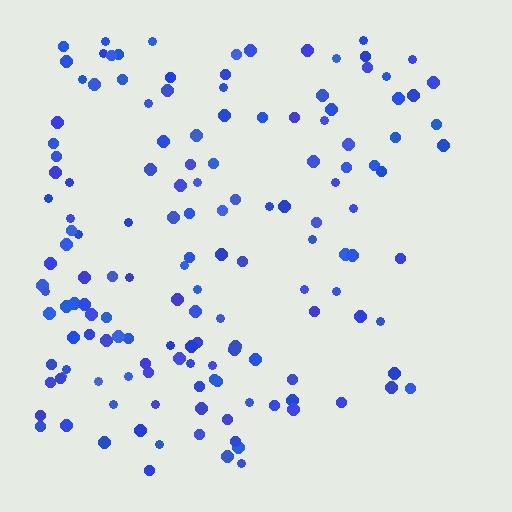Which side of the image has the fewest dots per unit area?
The right.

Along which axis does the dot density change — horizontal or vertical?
Horizontal.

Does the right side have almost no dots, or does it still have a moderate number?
Still a moderate number, just noticeably fewer than the left.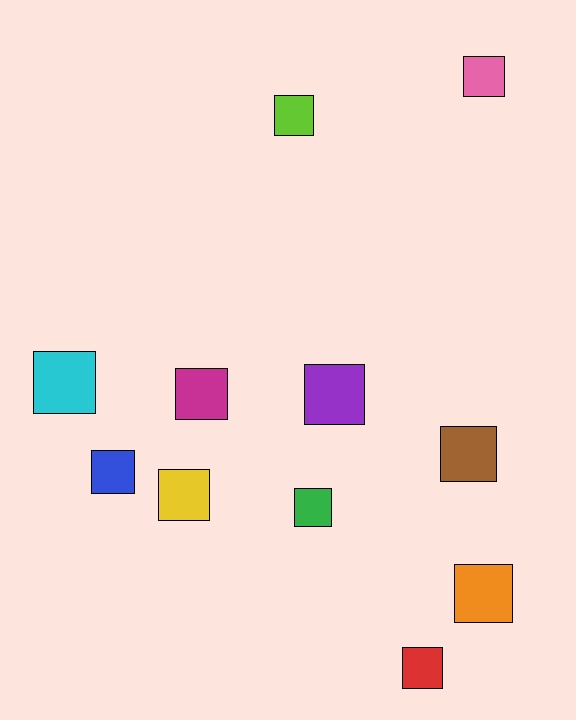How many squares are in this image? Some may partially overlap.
There are 11 squares.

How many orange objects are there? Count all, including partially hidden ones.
There is 1 orange object.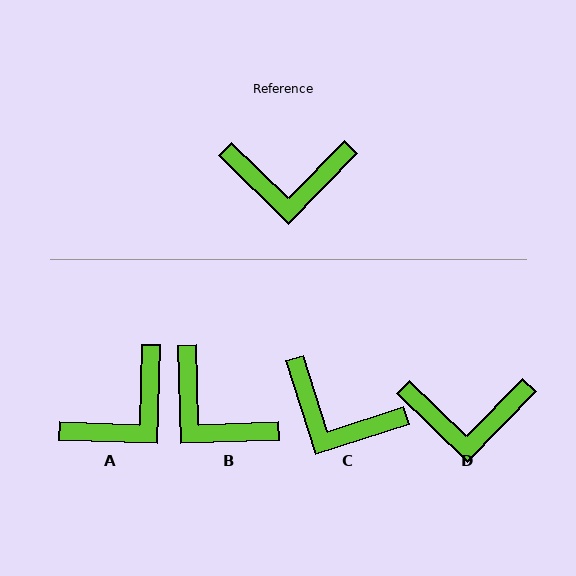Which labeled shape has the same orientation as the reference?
D.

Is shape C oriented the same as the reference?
No, it is off by about 28 degrees.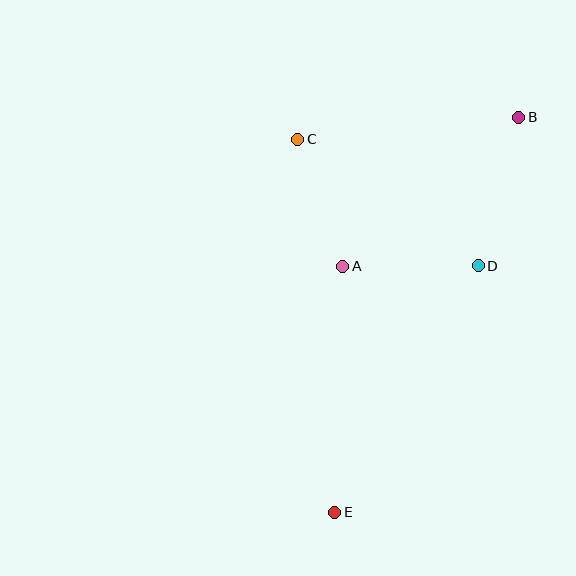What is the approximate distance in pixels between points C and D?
The distance between C and D is approximately 220 pixels.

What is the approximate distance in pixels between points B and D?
The distance between B and D is approximately 154 pixels.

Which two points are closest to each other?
Points A and C are closest to each other.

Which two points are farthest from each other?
Points B and E are farthest from each other.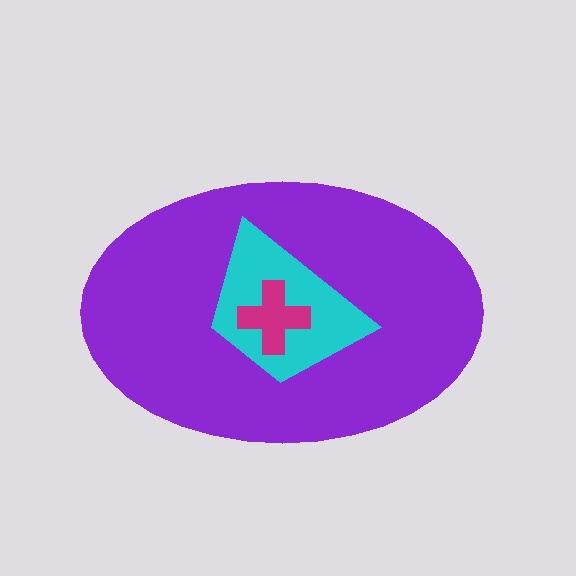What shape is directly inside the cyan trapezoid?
The magenta cross.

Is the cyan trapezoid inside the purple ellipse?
Yes.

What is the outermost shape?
The purple ellipse.